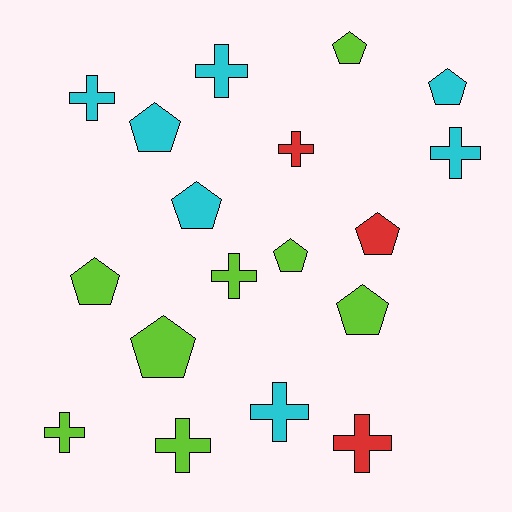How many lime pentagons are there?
There are 5 lime pentagons.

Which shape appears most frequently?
Pentagon, with 9 objects.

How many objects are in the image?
There are 18 objects.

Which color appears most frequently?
Lime, with 8 objects.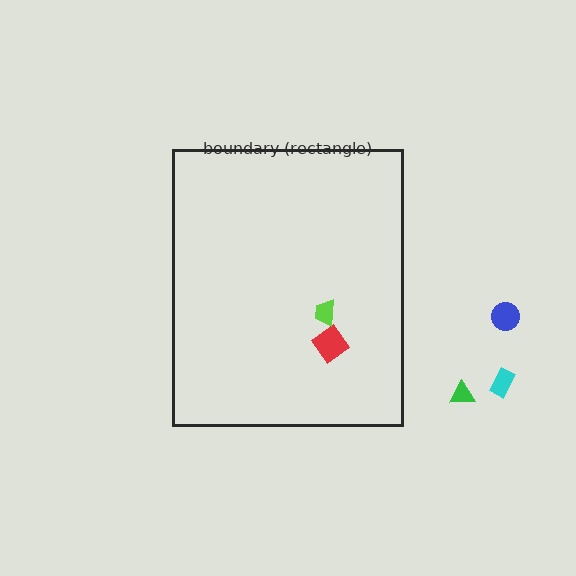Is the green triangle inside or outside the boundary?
Outside.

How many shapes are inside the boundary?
2 inside, 3 outside.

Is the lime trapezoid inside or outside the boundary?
Inside.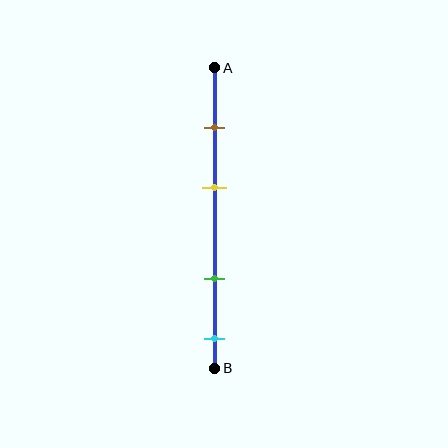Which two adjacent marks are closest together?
The brown and yellow marks are the closest adjacent pair.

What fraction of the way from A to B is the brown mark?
The brown mark is approximately 20% (0.2) of the way from A to B.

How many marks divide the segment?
There are 4 marks dividing the segment.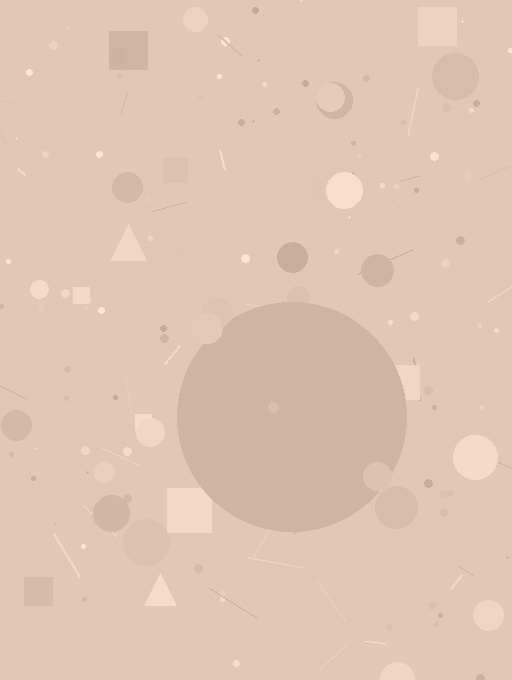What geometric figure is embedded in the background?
A circle is embedded in the background.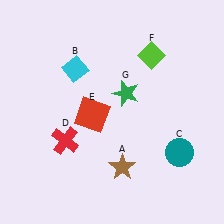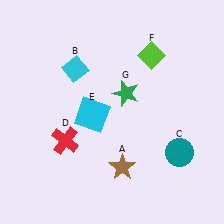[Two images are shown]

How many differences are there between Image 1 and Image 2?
There is 1 difference between the two images.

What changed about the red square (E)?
In Image 1, E is red. In Image 2, it changed to cyan.